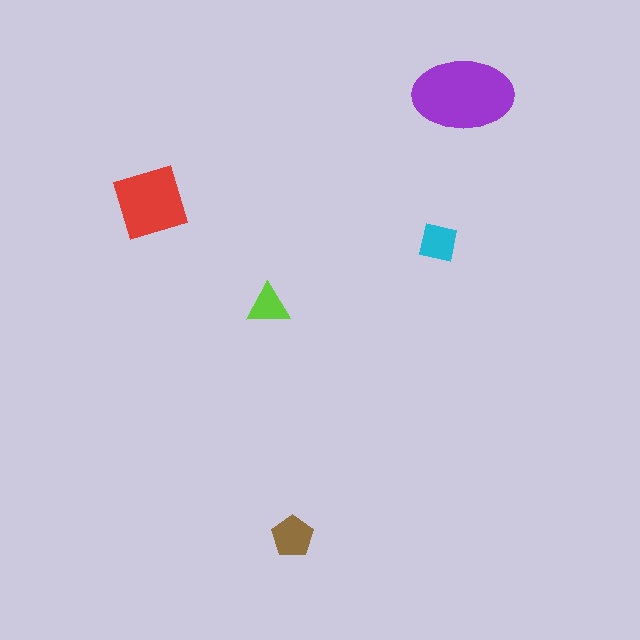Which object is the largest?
The purple ellipse.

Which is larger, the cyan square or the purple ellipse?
The purple ellipse.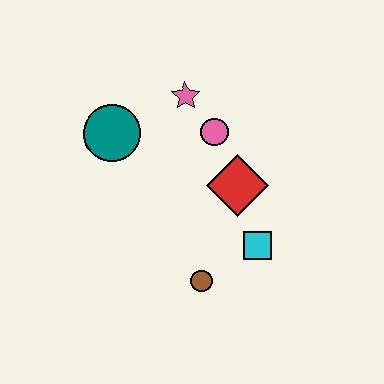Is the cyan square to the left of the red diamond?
No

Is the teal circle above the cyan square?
Yes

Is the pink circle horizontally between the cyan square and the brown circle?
Yes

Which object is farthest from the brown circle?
The pink star is farthest from the brown circle.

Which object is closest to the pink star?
The pink circle is closest to the pink star.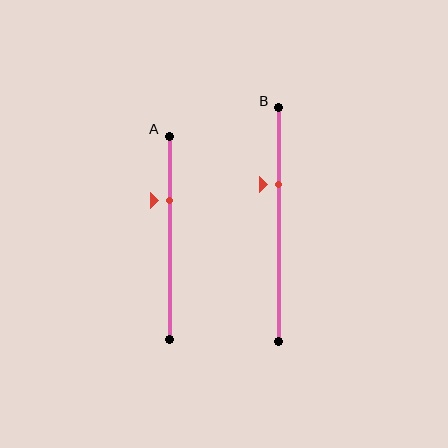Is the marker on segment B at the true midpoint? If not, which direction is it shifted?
No, the marker on segment B is shifted upward by about 17% of the segment length.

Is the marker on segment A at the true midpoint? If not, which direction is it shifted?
No, the marker on segment A is shifted upward by about 19% of the segment length.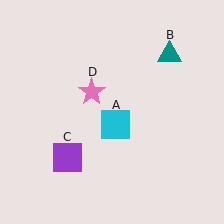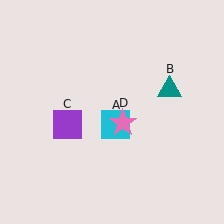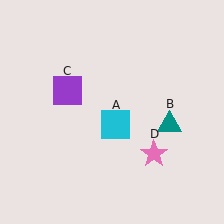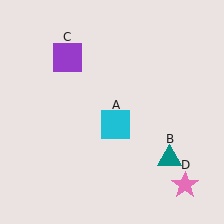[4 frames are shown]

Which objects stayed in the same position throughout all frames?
Cyan square (object A) remained stationary.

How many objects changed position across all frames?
3 objects changed position: teal triangle (object B), purple square (object C), pink star (object D).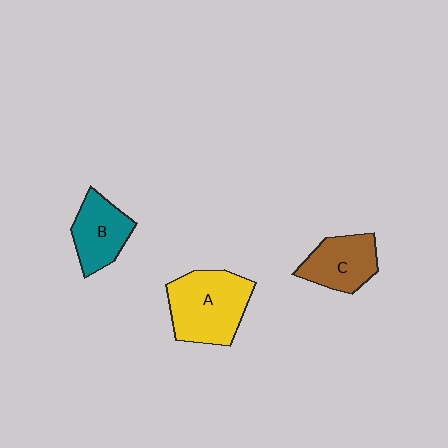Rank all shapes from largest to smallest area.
From largest to smallest: A (yellow), C (brown), B (teal).